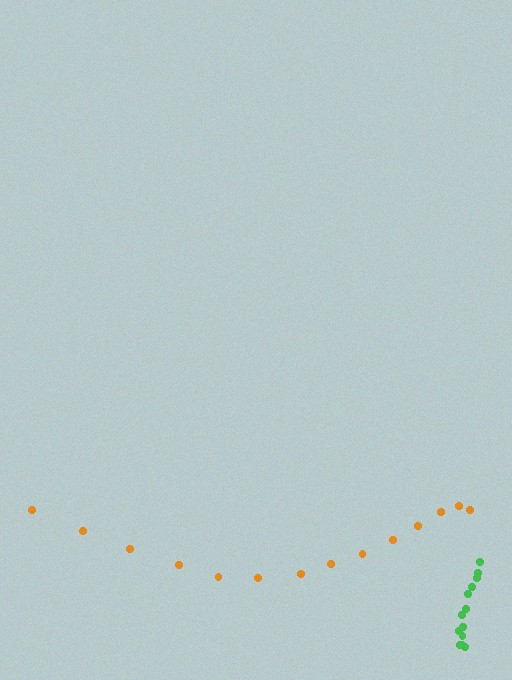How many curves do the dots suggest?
There are 2 distinct paths.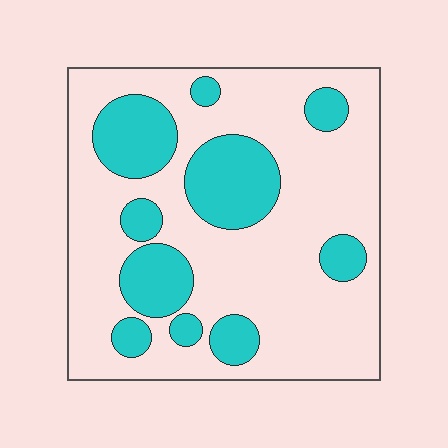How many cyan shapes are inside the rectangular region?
10.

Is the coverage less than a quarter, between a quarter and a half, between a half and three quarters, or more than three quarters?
Between a quarter and a half.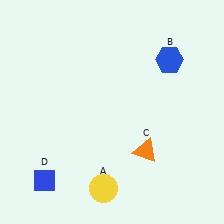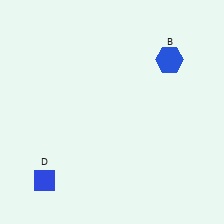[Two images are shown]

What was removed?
The orange triangle (C), the yellow circle (A) were removed in Image 2.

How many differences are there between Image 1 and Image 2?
There are 2 differences between the two images.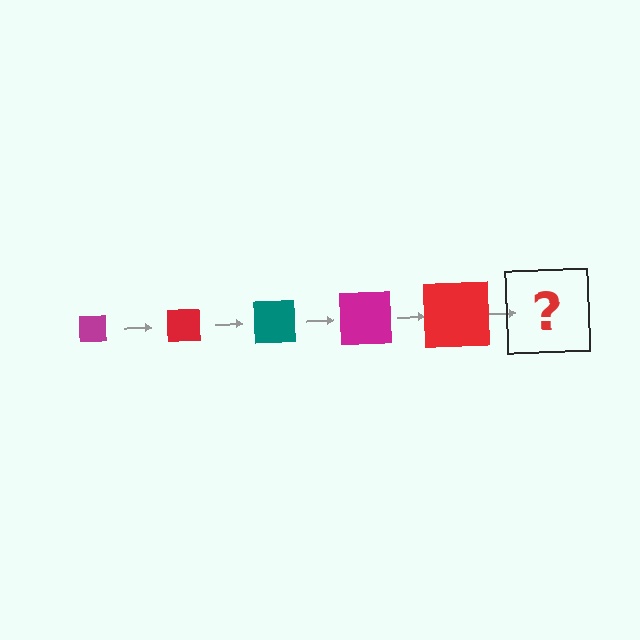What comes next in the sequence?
The next element should be a teal square, larger than the previous one.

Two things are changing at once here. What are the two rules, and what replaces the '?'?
The two rules are that the square grows larger each step and the color cycles through magenta, red, and teal. The '?' should be a teal square, larger than the previous one.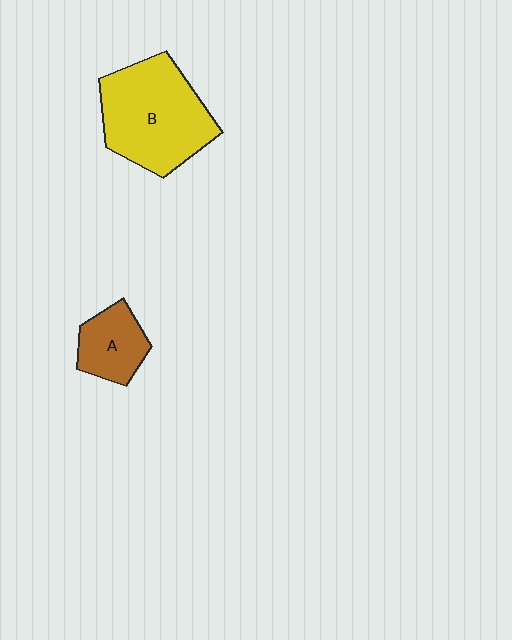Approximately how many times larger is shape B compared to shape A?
Approximately 2.3 times.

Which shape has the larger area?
Shape B (yellow).